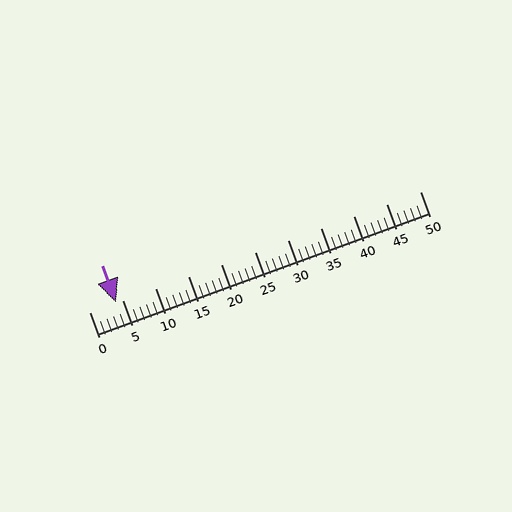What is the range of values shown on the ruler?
The ruler shows values from 0 to 50.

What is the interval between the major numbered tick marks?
The major tick marks are spaced 5 units apart.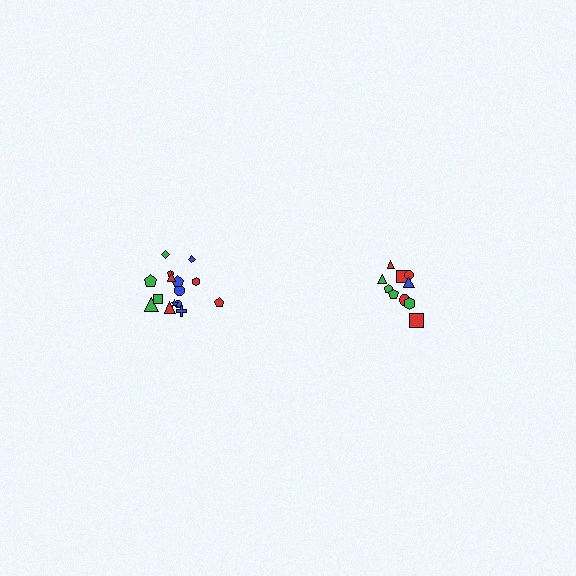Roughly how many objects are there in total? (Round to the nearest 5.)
Roughly 25 objects in total.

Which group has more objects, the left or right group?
The left group.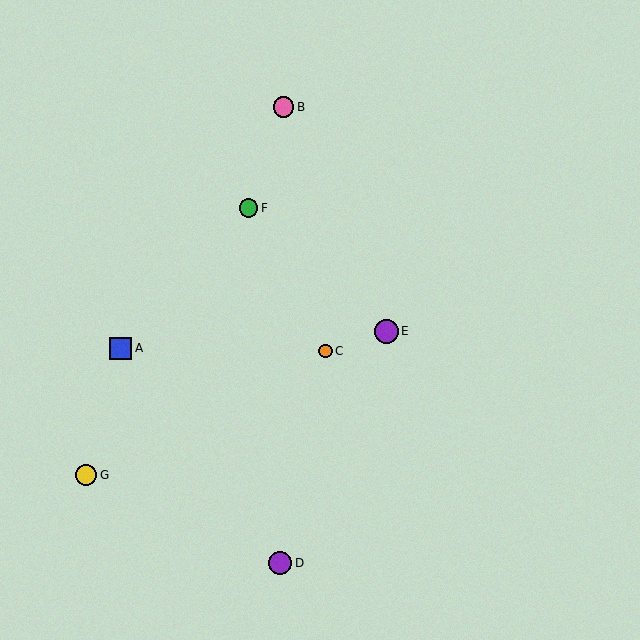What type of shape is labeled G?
Shape G is a yellow circle.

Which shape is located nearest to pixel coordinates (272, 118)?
The pink circle (labeled B) at (283, 107) is nearest to that location.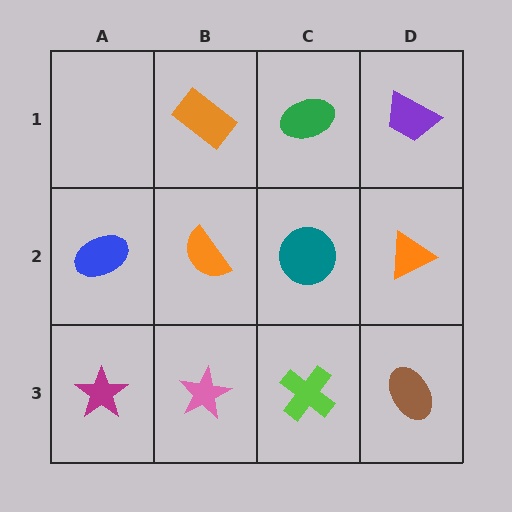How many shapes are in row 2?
4 shapes.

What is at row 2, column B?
An orange semicircle.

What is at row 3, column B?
A pink star.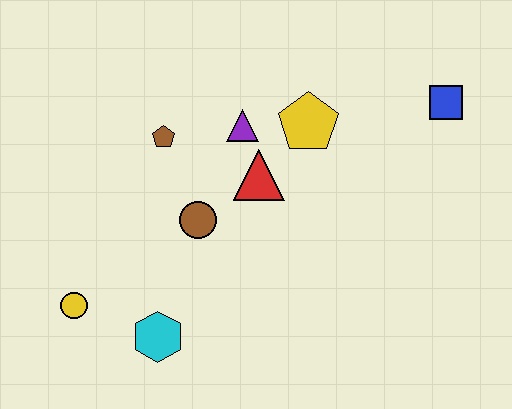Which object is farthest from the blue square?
The yellow circle is farthest from the blue square.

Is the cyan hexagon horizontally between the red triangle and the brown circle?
No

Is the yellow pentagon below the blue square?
Yes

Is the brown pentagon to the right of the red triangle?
No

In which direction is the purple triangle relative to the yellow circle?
The purple triangle is above the yellow circle.